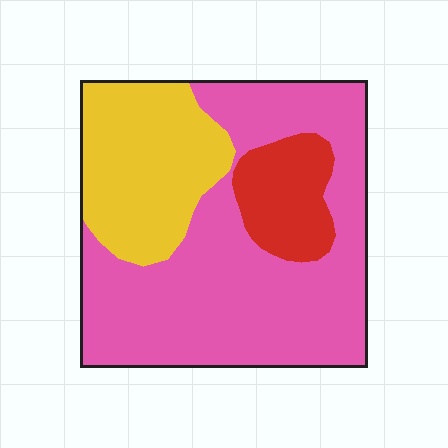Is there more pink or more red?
Pink.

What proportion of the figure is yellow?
Yellow takes up between a quarter and a half of the figure.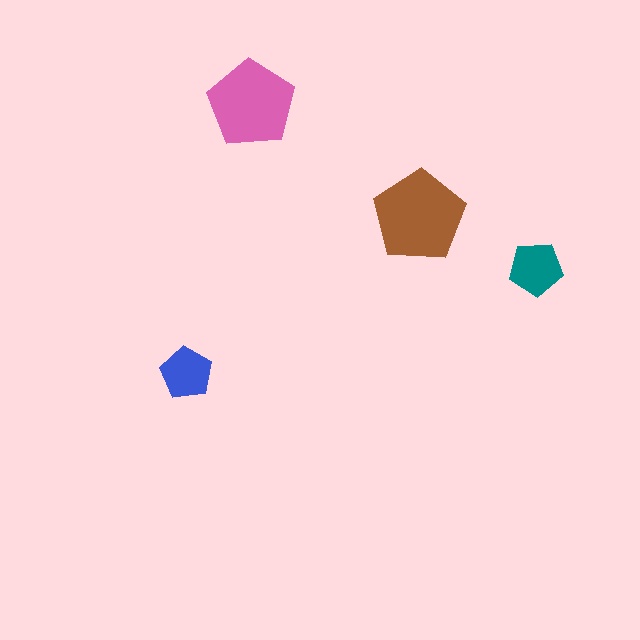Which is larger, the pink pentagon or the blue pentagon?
The pink one.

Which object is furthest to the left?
The blue pentagon is leftmost.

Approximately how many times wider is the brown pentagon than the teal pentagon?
About 1.5 times wider.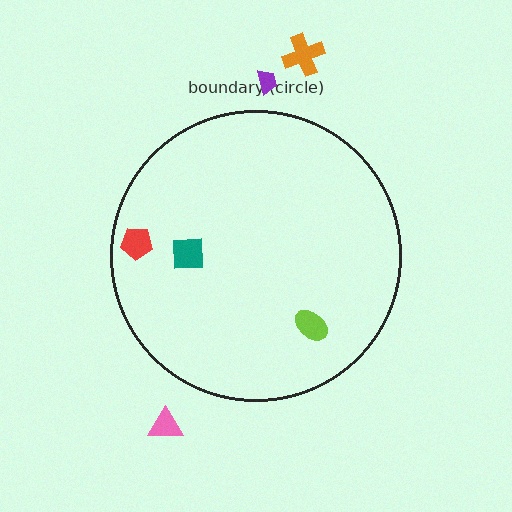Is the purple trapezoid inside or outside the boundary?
Outside.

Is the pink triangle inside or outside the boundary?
Outside.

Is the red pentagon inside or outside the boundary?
Inside.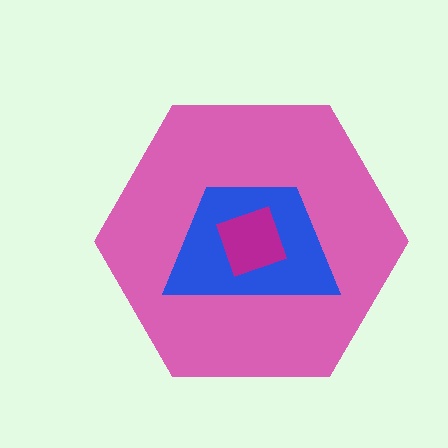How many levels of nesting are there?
3.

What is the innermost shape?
The magenta square.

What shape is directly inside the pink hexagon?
The blue trapezoid.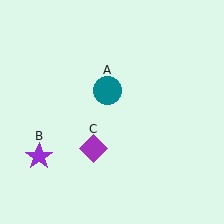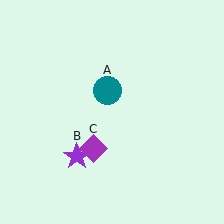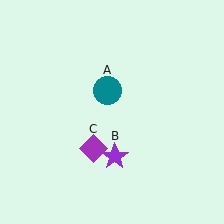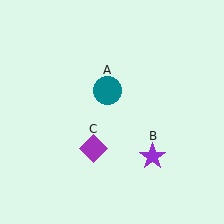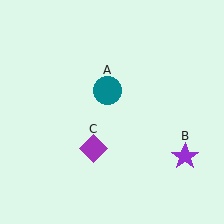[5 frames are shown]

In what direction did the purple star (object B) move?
The purple star (object B) moved right.